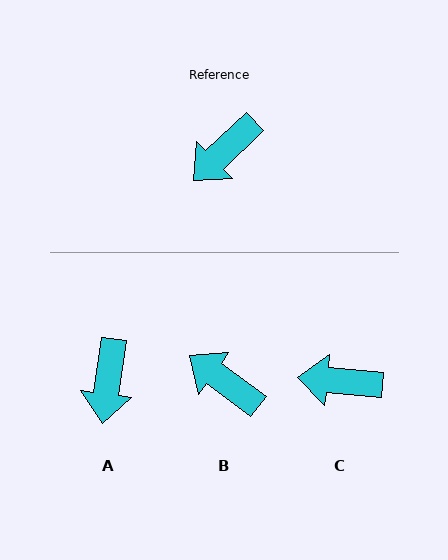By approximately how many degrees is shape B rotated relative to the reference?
Approximately 80 degrees clockwise.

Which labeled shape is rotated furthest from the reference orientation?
B, about 80 degrees away.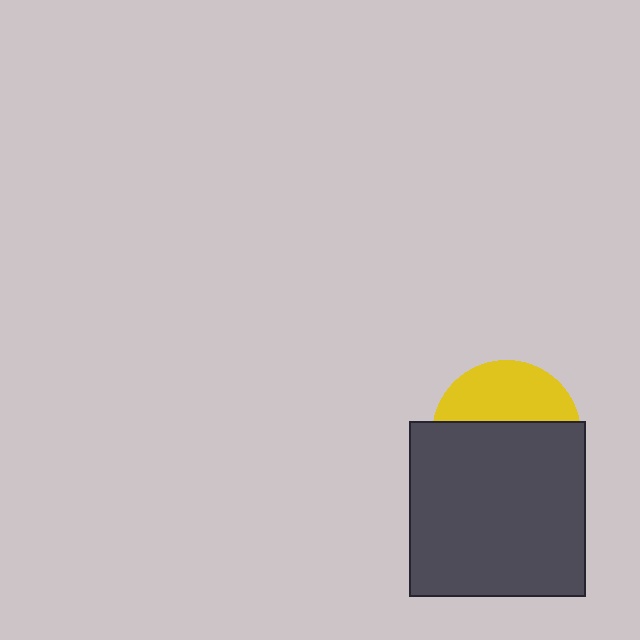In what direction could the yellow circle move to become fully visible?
The yellow circle could move up. That would shift it out from behind the dark gray square entirely.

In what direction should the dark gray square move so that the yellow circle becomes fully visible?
The dark gray square should move down. That is the shortest direction to clear the overlap and leave the yellow circle fully visible.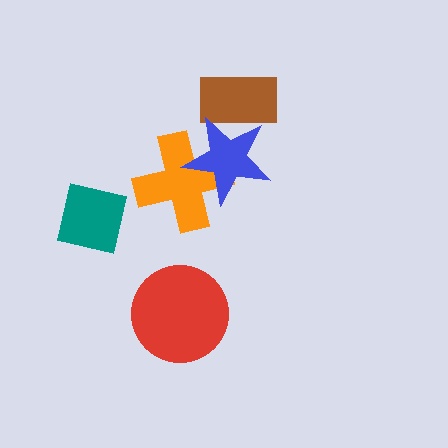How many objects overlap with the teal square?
0 objects overlap with the teal square.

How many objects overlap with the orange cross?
1 object overlaps with the orange cross.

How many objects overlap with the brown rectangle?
1 object overlaps with the brown rectangle.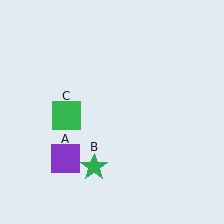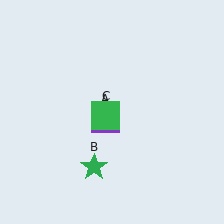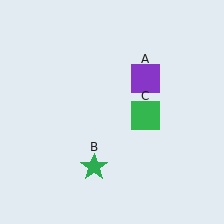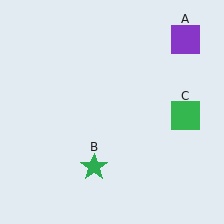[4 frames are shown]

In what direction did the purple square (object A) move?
The purple square (object A) moved up and to the right.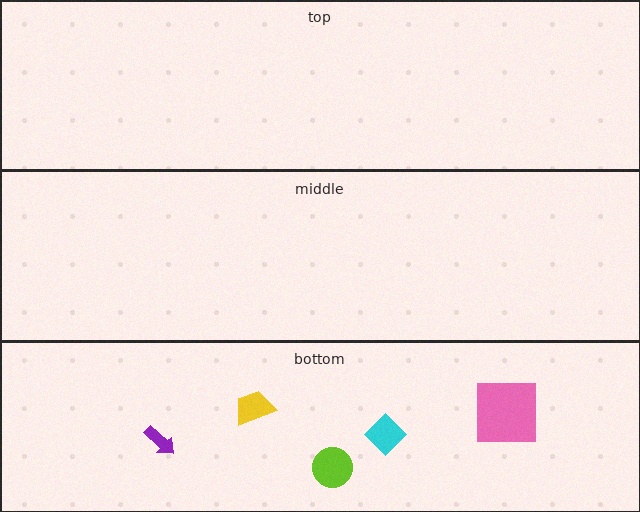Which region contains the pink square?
The bottom region.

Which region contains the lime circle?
The bottom region.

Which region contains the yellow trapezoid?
The bottom region.